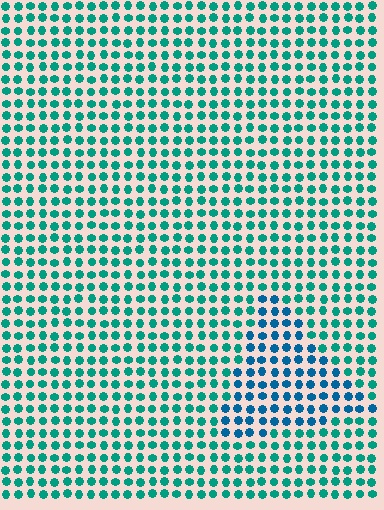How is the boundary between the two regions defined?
The boundary is defined purely by a slight shift in hue (about 32 degrees). Spacing, size, and orientation are identical on both sides.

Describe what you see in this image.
The image is filled with small teal elements in a uniform arrangement. A triangle-shaped region is visible where the elements are tinted to a slightly different hue, forming a subtle color boundary.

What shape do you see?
I see a triangle.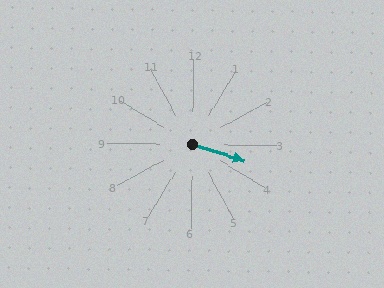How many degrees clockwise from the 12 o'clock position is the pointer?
Approximately 106 degrees.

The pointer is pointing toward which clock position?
Roughly 4 o'clock.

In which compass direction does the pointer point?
East.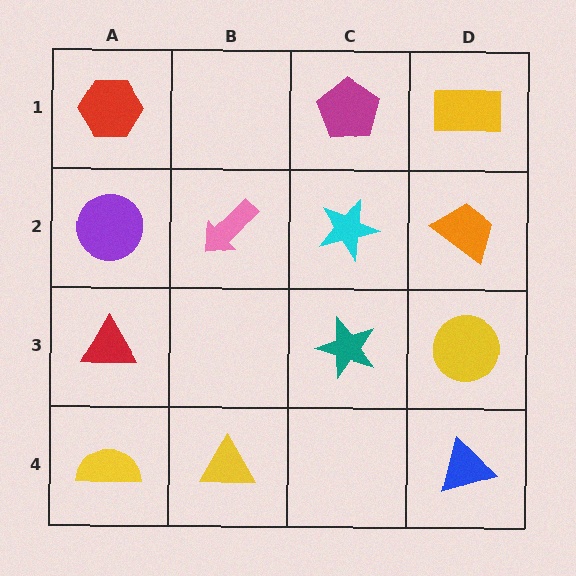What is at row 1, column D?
A yellow rectangle.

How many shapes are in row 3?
3 shapes.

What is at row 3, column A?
A red triangle.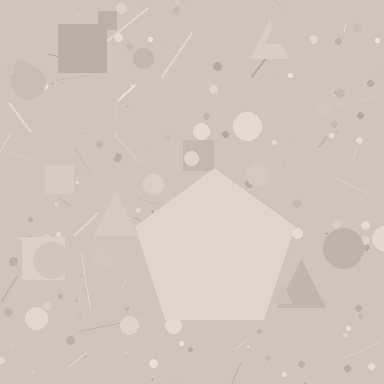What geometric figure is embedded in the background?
A pentagon is embedded in the background.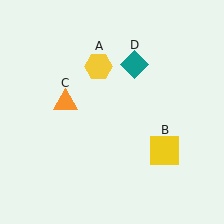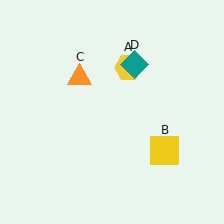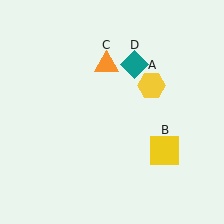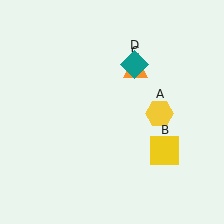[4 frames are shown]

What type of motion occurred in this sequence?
The yellow hexagon (object A), orange triangle (object C) rotated clockwise around the center of the scene.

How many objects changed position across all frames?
2 objects changed position: yellow hexagon (object A), orange triangle (object C).